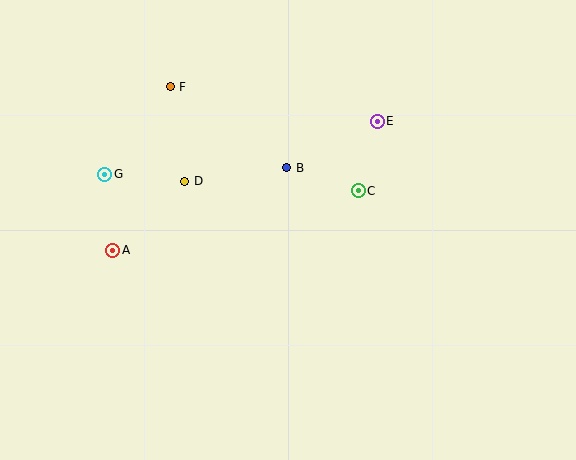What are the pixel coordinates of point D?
Point D is at (185, 181).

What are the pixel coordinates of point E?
Point E is at (377, 121).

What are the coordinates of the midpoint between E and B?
The midpoint between E and B is at (332, 144).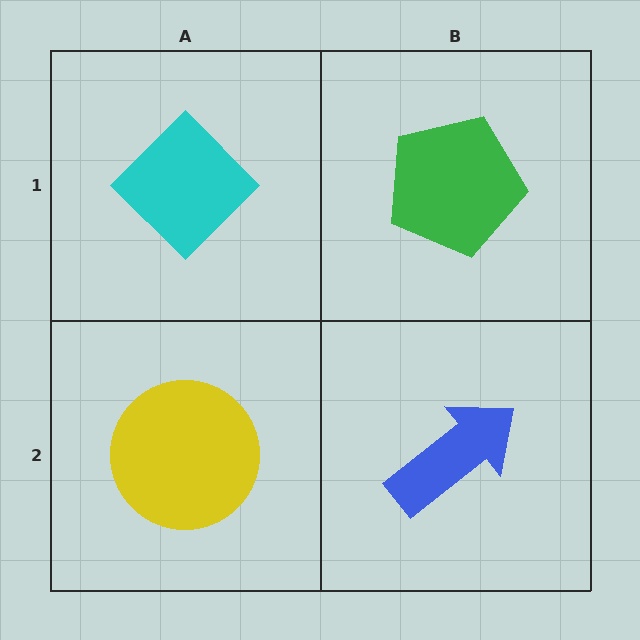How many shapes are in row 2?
2 shapes.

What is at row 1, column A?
A cyan diamond.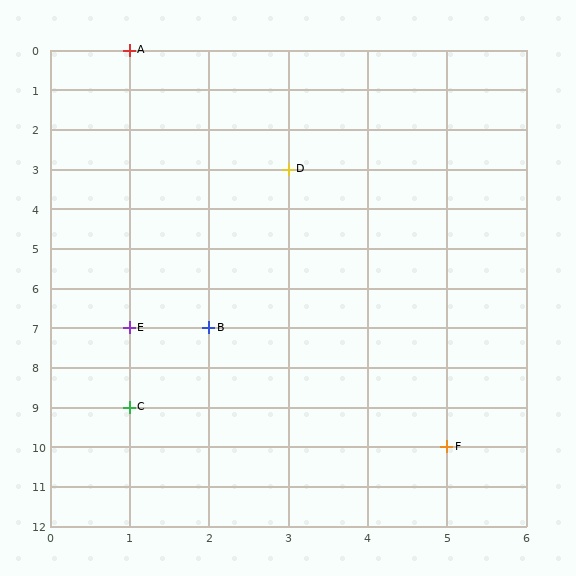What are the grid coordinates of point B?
Point B is at grid coordinates (2, 7).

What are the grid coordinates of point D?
Point D is at grid coordinates (3, 3).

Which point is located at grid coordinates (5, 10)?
Point F is at (5, 10).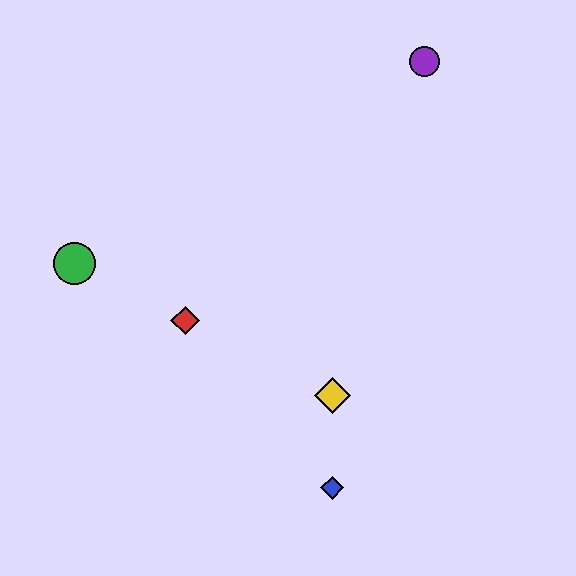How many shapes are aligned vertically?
2 shapes (the blue diamond, the yellow diamond) are aligned vertically.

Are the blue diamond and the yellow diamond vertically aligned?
Yes, both are at x≈332.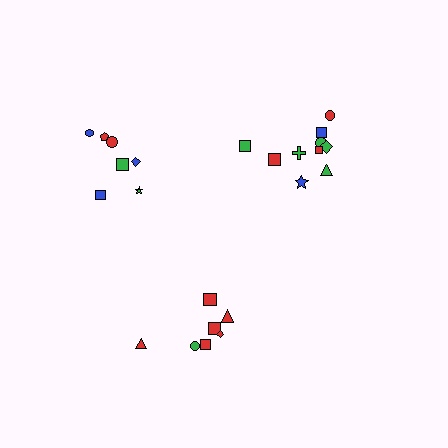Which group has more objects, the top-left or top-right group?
The top-right group.